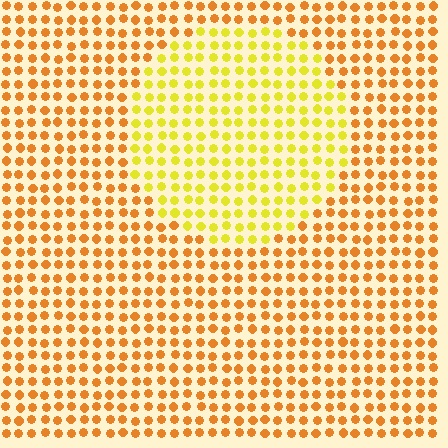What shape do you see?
I see a circle.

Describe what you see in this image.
The image is filled with small orange elements in a uniform arrangement. A circle-shaped region is visible where the elements are tinted to a slightly different hue, forming a subtle color boundary.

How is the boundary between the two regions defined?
The boundary is defined purely by a slight shift in hue (about 33 degrees). Spacing, size, and orientation are identical on both sides.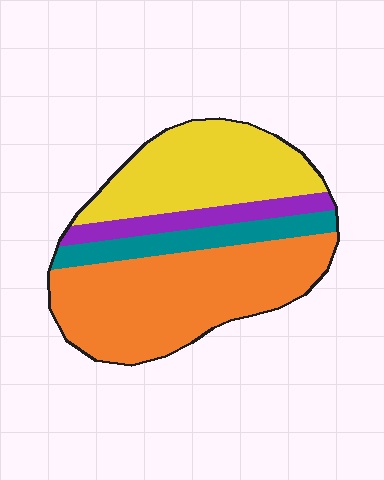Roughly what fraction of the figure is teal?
Teal covers 13% of the figure.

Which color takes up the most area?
Orange, at roughly 45%.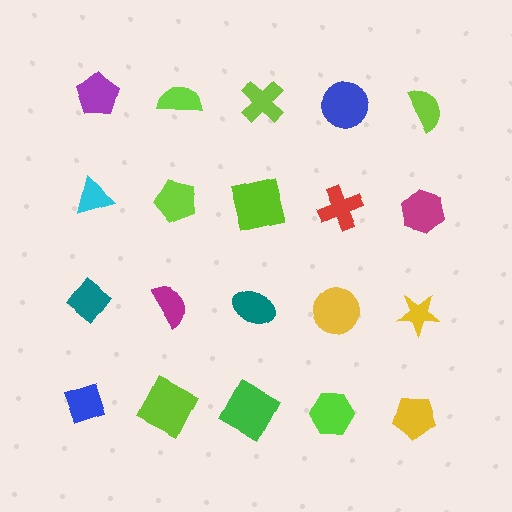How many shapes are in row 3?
5 shapes.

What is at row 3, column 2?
A magenta semicircle.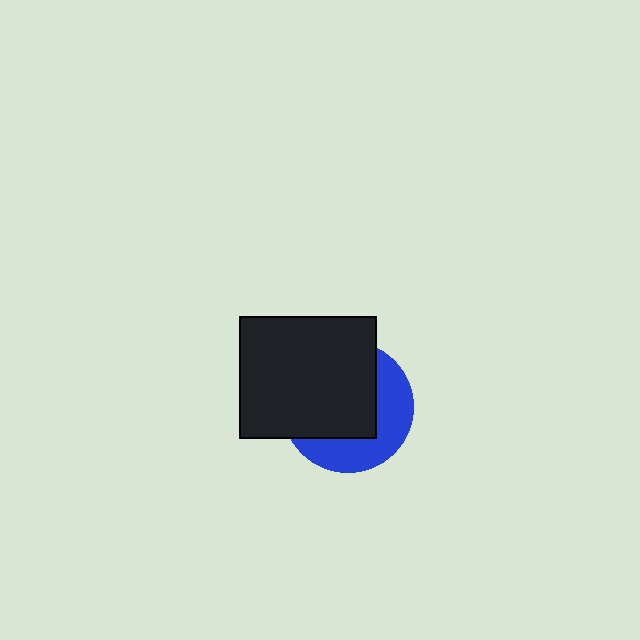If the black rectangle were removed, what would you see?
You would see the complete blue circle.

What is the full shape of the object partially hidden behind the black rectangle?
The partially hidden object is a blue circle.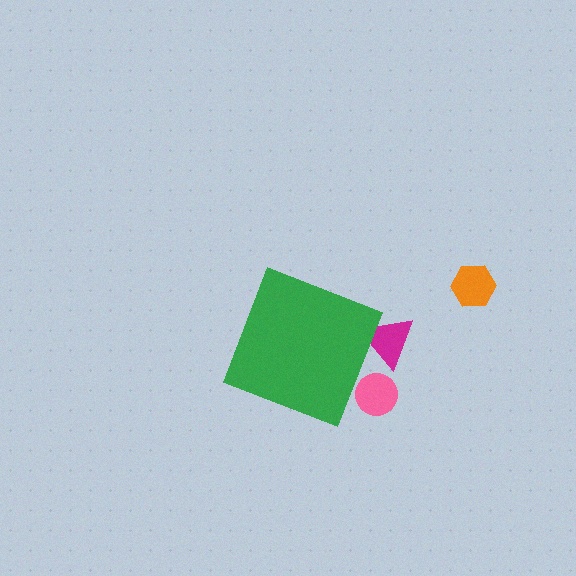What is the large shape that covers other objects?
A green diamond.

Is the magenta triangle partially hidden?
Yes, the magenta triangle is partially hidden behind the green diamond.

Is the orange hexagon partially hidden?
No, the orange hexagon is fully visible.